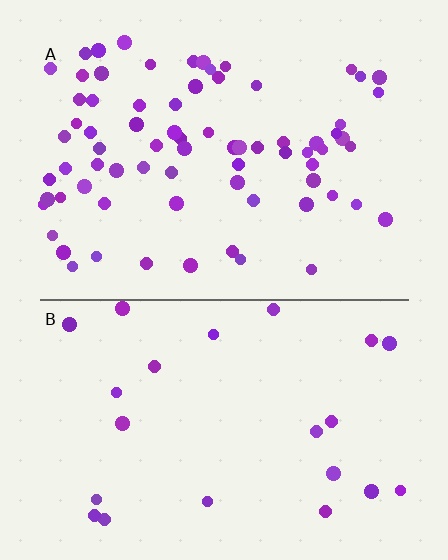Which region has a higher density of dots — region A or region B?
A (the top).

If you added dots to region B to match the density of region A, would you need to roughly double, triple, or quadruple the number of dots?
Approximately triple.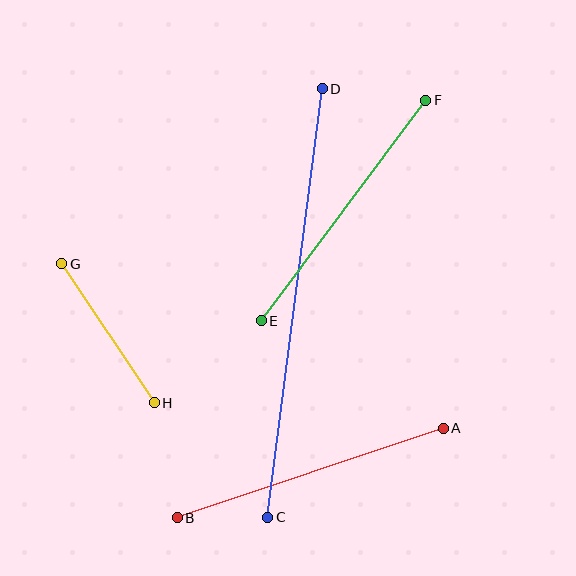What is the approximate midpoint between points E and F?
The midpoint is at approximately (344, 211) pixels.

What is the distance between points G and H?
The distance is approximately 167 pixels.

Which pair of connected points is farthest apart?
Points C and D are farthest apart.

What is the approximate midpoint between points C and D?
The midpoint is at approximately (295, 303) pixels.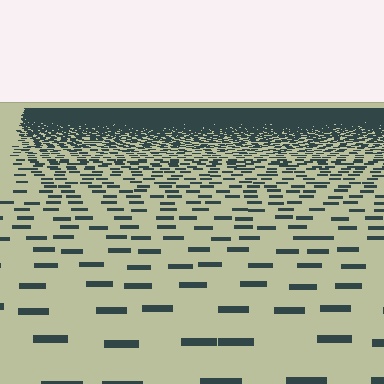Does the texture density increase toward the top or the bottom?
Density increases toward the top.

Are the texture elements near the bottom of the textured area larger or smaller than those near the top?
Larger. Near the bottom, elements are closer to the viewer and appear at a bigger on-screen size.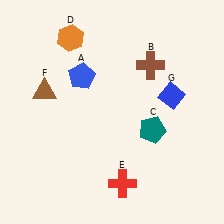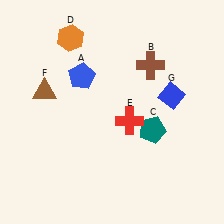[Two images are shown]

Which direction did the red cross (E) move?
The red cross (E) moved up.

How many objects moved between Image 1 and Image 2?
1 object moved between the two images.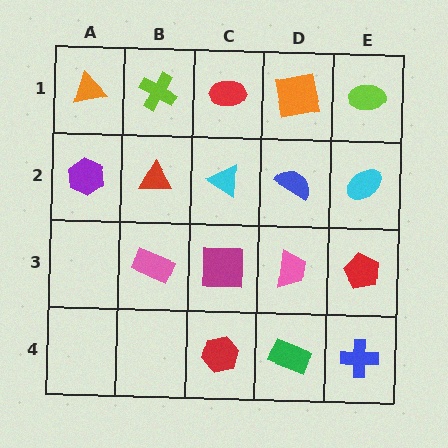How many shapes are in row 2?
5 shapes.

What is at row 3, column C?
A magenta square.